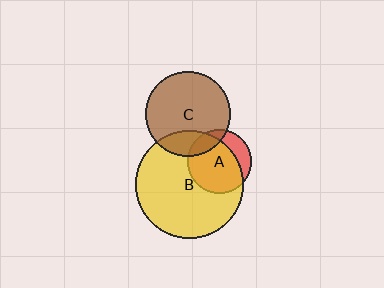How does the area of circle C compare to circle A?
Approximately 1.8 times.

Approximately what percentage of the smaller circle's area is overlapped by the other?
Approximately 75%.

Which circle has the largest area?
Circle B (yellow).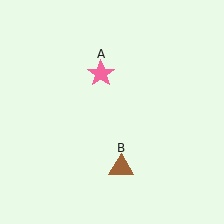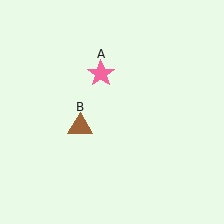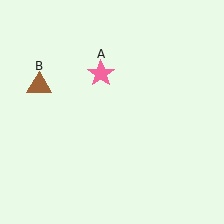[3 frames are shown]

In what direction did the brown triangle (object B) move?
The brown triangle (object B) moved up and to the left.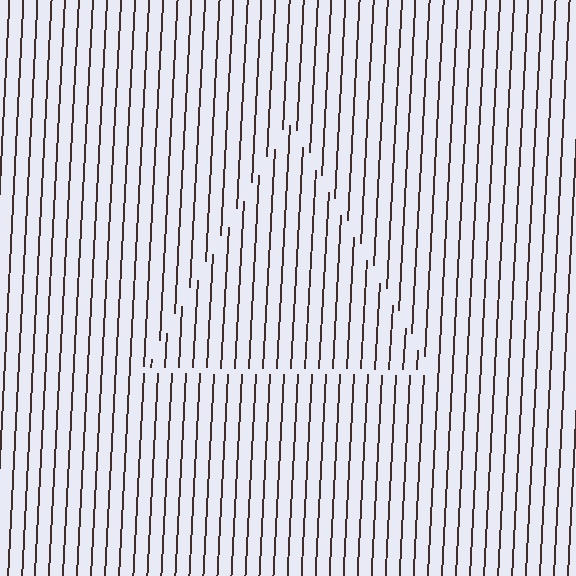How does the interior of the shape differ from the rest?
The interior of the shape contains the same grating, shifted by half a period — the contour is defined by the phase discontinuity where line-ends from the inner and outer gratings abut.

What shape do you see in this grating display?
An illusory triangle. The interior of the shape contains the same grating, shifted by half a period — the contour is defined by the phase discontinuity where line-ends from the inner and outer gratings abut.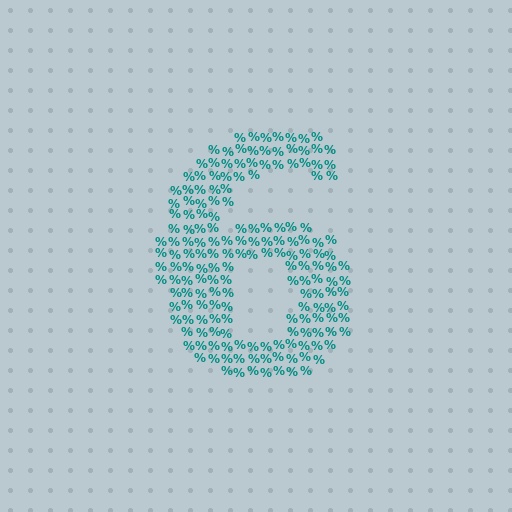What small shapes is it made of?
It is made of small percent signs.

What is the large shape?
The large shape is the digit 6.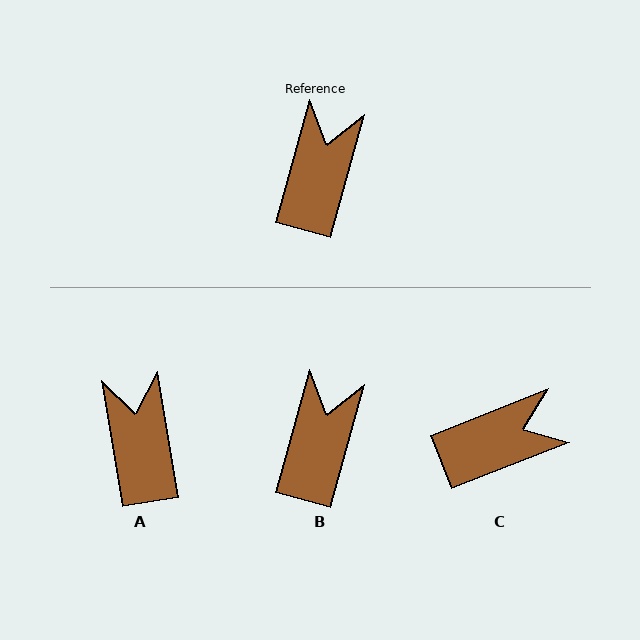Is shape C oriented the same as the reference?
No, it is off by about 53 degrees.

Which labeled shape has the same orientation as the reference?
B.